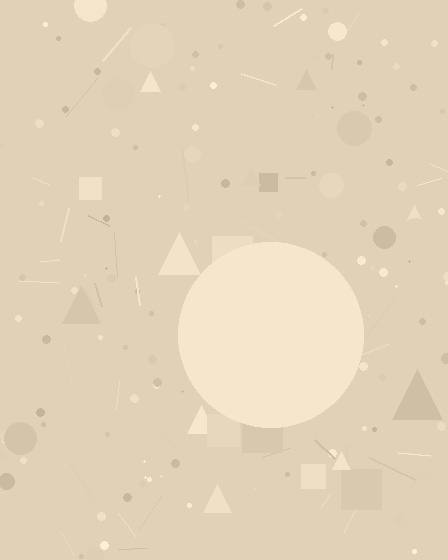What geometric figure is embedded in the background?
A circle is embedded in the background.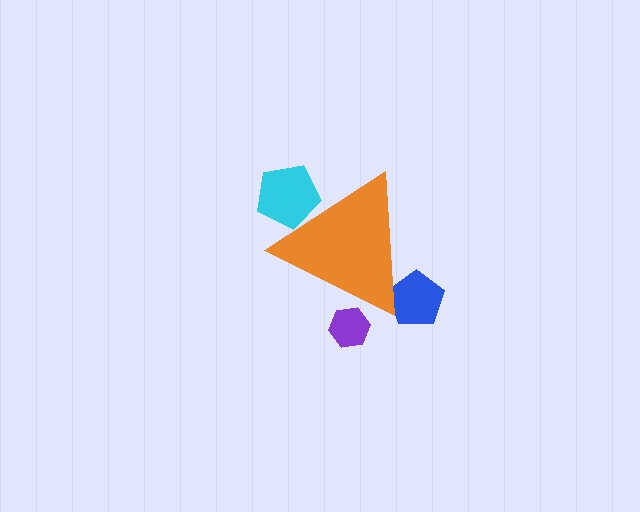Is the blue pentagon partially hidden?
Yes, the blue pentagon is partially hidden behind the orange triangle.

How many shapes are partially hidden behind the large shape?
3 shapes are partially hidden.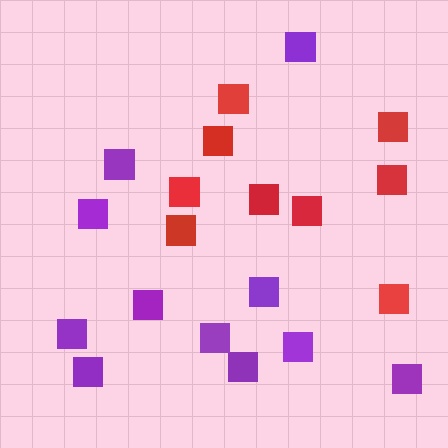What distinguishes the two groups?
There are 2 groups: one group of purple squares (11) and one group of red squares (9).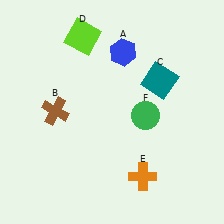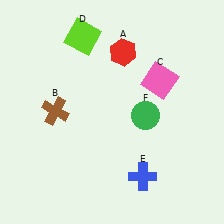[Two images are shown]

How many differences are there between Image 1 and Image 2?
There are 3 differences between the two images.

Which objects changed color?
A changed from blue to red. C changed from teal to pink. E changed from orange to blue.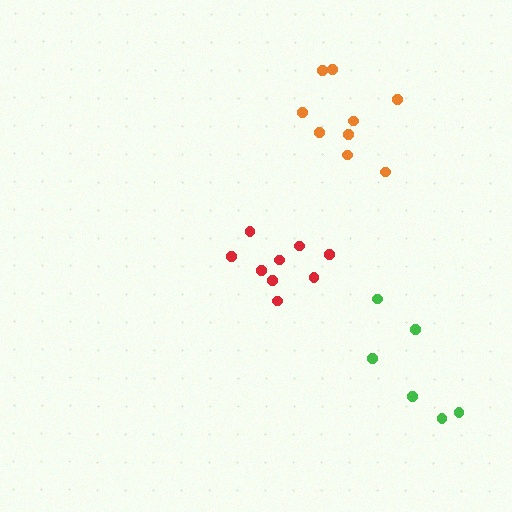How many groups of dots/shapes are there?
There are 3 groups.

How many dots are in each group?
Group 1: 9 dots, Group 2: 9 dots, Group 3: 6 dots (24 total).